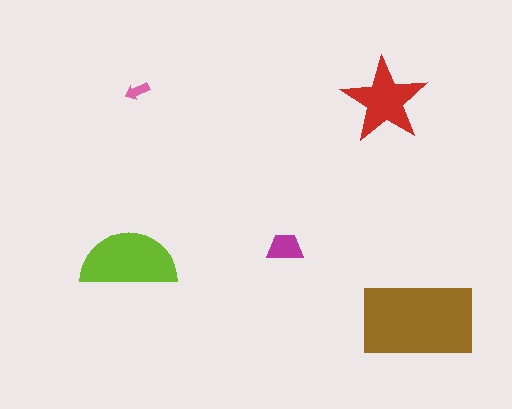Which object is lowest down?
The brown rectangle is bottommost.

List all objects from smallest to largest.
The pink arrow, the magenta trapezoid, the red star, the lime semicircle, the brown rectangle.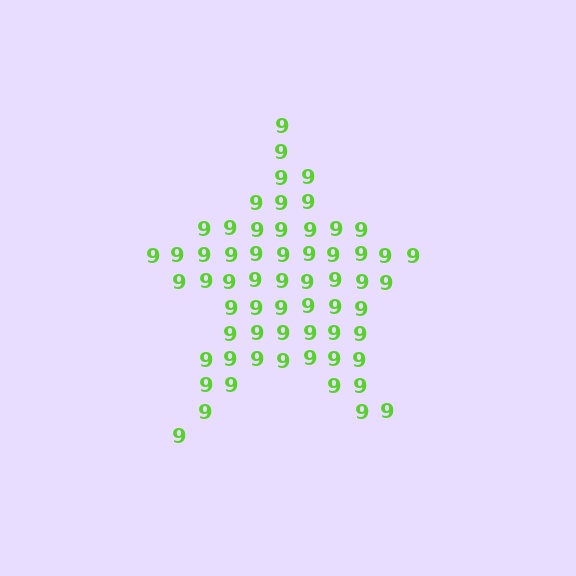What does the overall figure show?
The overall figure shows a star.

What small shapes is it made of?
It is made of small digit 9's.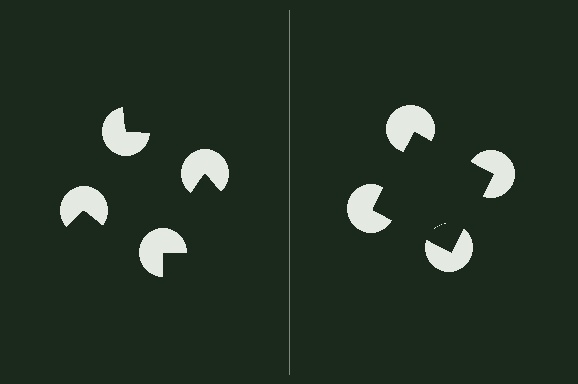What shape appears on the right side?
An illusory square.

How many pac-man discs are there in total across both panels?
8 — 4 on each side.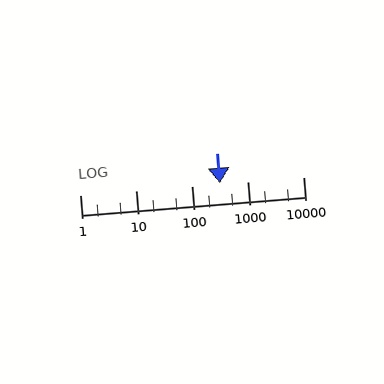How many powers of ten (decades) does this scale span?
The scale spans 4 decades, from 1 to 10000.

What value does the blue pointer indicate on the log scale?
The pointer indicates approximately 320.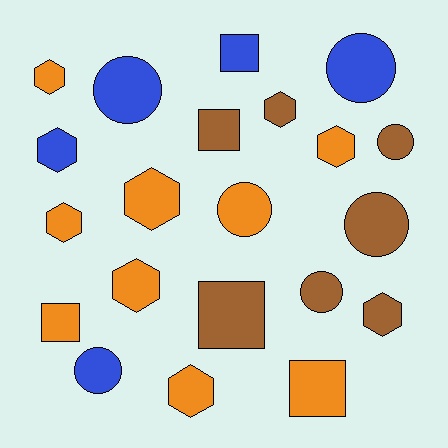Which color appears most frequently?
Orange, with 9 objects.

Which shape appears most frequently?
Hexagon, with 9 objects.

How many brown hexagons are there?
There are 2 brown hexagons.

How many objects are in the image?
There are 21 objects.